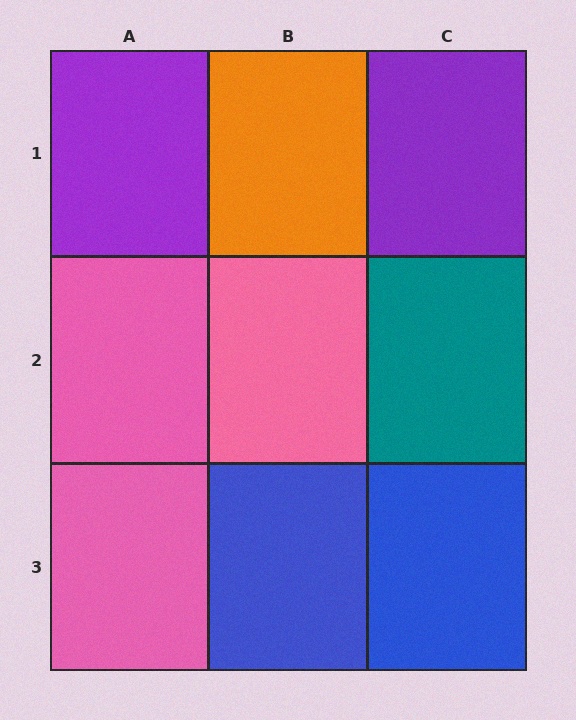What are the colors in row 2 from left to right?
Pink, pink, teal.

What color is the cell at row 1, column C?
Purple.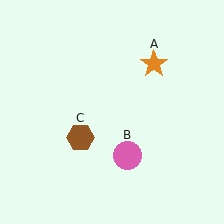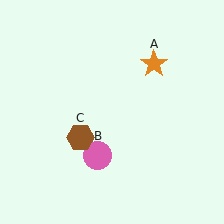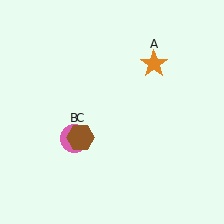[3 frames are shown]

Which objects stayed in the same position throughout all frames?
Orange star (object A) and brown hexagon (object C) remained stationary.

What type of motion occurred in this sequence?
The pink circle (object B) rotated clockwise around the center of the scene.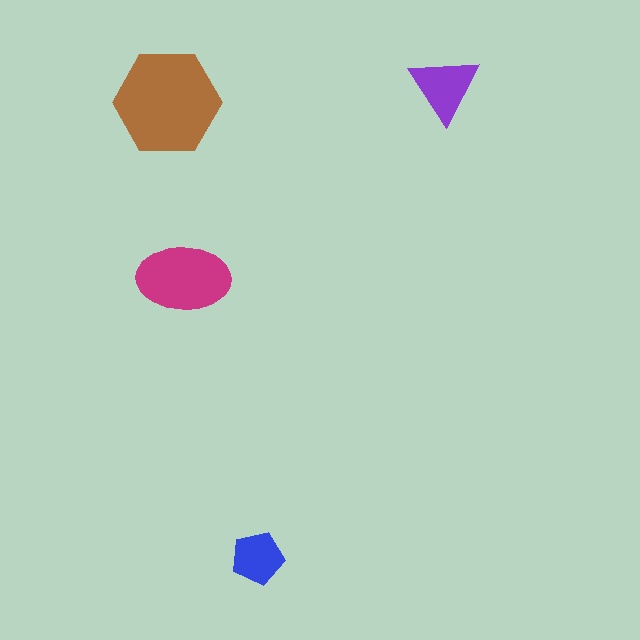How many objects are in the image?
There are 4 objects in the image.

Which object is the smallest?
The blue pentagon.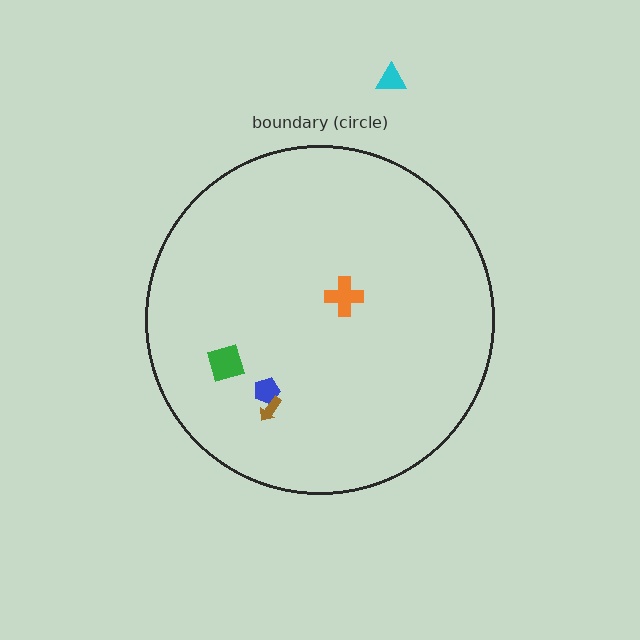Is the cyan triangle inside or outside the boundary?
Outside.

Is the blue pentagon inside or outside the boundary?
Inside.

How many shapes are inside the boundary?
4 inside, 1 outside.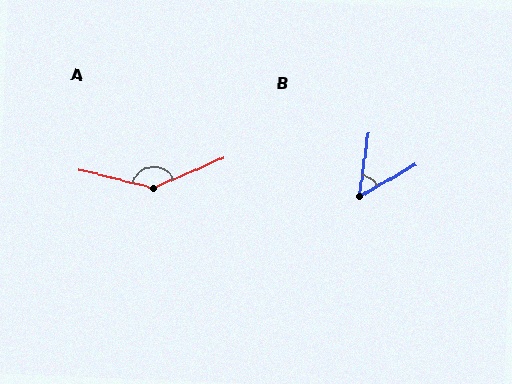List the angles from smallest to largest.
B (53°), A (143°).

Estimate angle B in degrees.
Approximately 53 degrees.